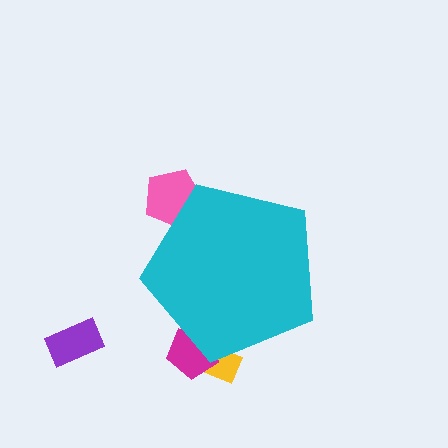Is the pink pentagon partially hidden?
Yes, the pink pentagon is partially hidden behind the cyan pentagon.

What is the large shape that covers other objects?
A cyan pentagon.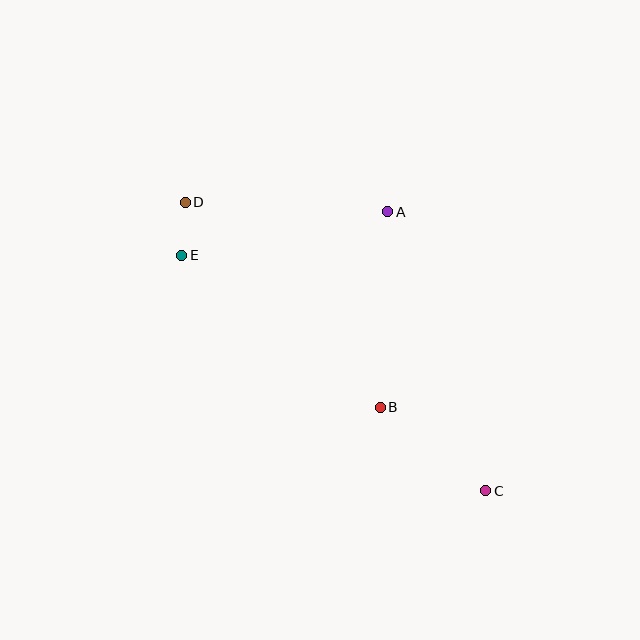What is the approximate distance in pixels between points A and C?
The distance between A and C is approximately 296 pixels.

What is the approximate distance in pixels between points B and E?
The distance between B and E is approximately 250 pixels.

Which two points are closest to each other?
Points D and E are closest to each other.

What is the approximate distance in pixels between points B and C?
The distance between B and C is approximately 134 pixels.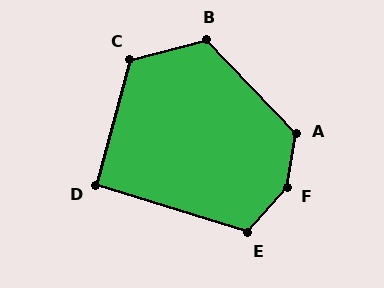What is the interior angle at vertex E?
Approximately 114 degrees (obtuse).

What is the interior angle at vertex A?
Approximately 127 degrees (obtuse).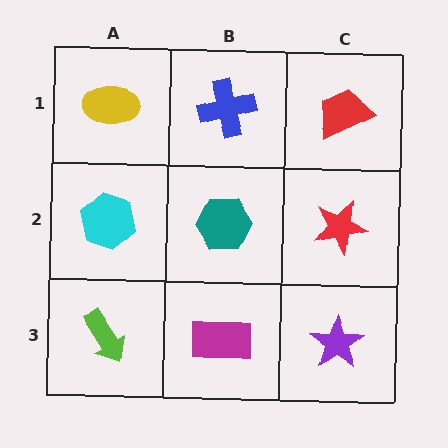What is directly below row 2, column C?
A purple star.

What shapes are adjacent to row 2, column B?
A blue cross (row 1, column B), a magenta rectangle (row 3, column B), a cyan hexagon (row 2, column A), a red star (row 2, column C).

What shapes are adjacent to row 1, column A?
A cyan hexagon (row 2, column A), a blue cross (row 1, column B).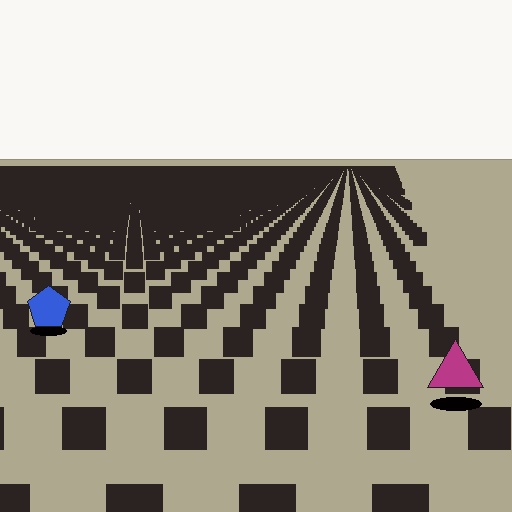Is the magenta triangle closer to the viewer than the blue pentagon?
Yes. The magenta triangle is closer — you can tell from the texture gradient: the ground texture is coarser near it.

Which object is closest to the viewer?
The magenta triangle is closest. The texture marks near it are larger and more spread out.